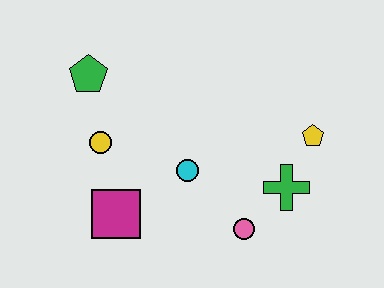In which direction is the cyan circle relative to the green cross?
The cyan circle is to the left of the green cross.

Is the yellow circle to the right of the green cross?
No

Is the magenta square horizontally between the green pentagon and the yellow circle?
No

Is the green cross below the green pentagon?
Yes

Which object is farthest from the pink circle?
The green pentagon is farthest from the pink circle.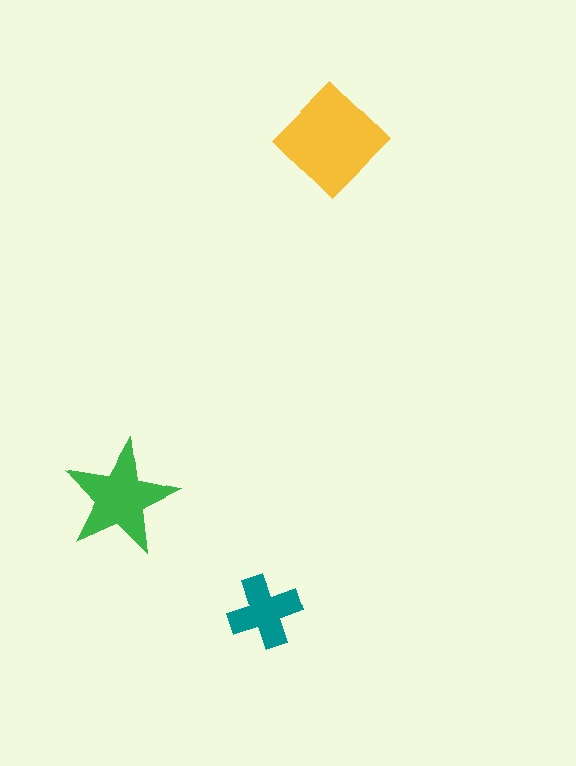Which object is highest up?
The yellow diamond is topmost.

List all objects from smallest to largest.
The teal cross, the green star, the yellow diamond.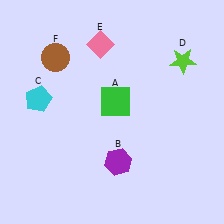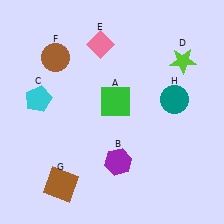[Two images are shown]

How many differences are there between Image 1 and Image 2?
There are 2 differences between the two images.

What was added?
A brown square (G), a teal circle (H) were added in Image 2.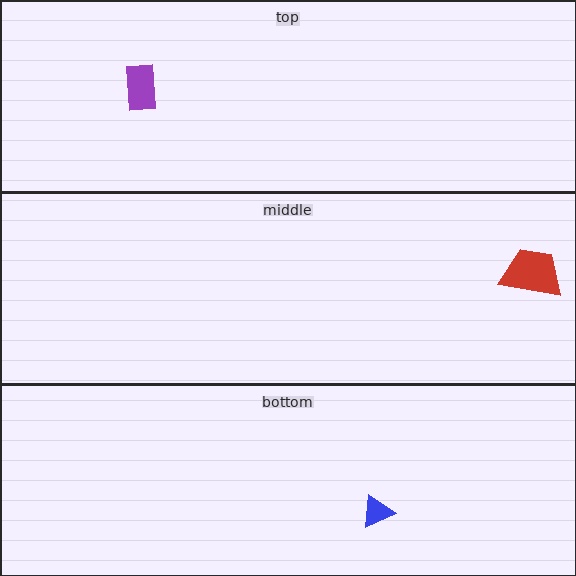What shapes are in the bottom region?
The blue triangle.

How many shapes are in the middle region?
1.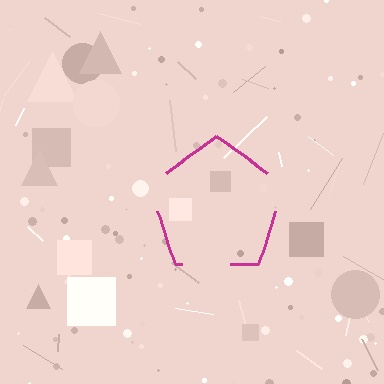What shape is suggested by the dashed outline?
The dashed outline suggests a pentagon.